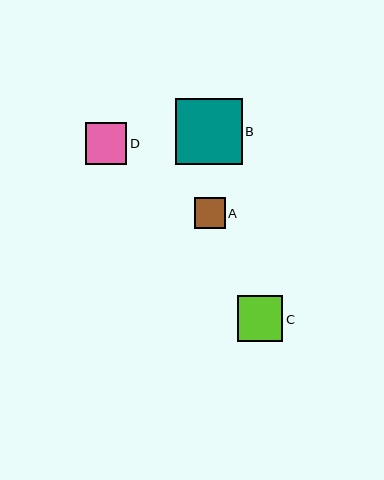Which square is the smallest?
Square A is the smallest with a size of approximately 31 pixels.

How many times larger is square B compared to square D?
Square B is approximately 1.6 times the size of square D.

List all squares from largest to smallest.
From largest to smallest: B, C, D, A.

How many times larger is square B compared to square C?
Square B is approximately 1.5 times the size of square C.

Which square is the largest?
Square B is the largest with a size of approximately 66 pixels.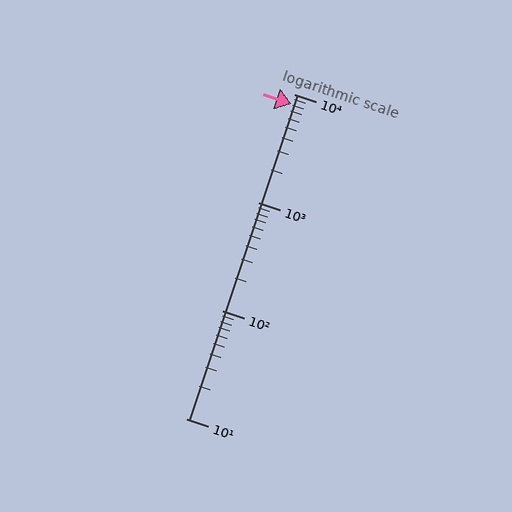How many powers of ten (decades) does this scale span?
The scale spans 3 decades, from 10 to 10000.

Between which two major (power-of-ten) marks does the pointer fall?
The pointer is between 1000 and 10000.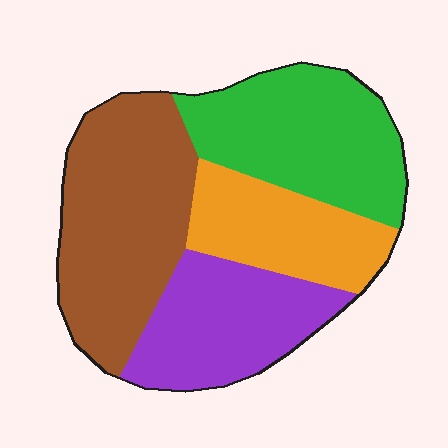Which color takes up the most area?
Brown, at roughly 35%.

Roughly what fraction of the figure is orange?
Orange covers roughly 20% of the figure.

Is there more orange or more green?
Green.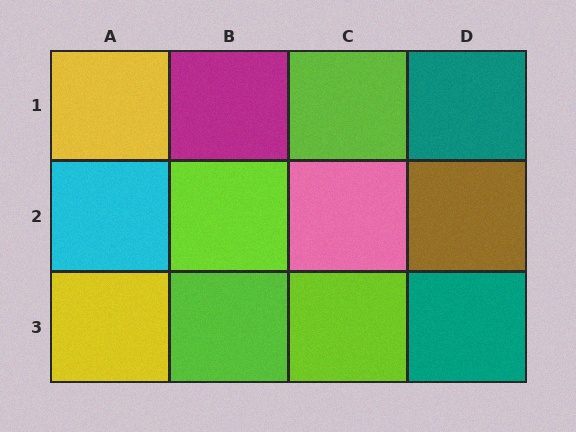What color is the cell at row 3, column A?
Yellow.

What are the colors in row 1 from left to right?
Yellow, magenta, lime, teal.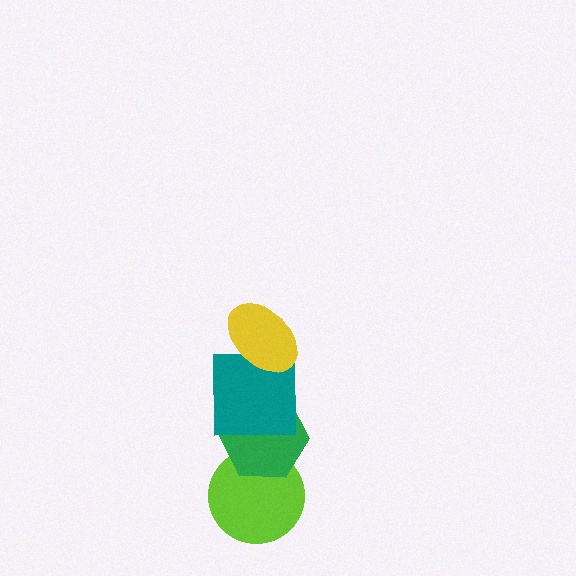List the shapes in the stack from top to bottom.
From top to bottom: the yellow ellipse, the teal square, the green hexagon, the lime circle.